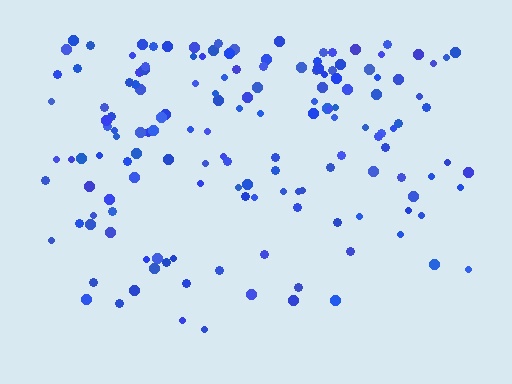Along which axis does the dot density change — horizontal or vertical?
Vertical.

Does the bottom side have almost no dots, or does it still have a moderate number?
Still a moderate number, just noticeably fewer than the top.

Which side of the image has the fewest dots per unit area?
The bottom.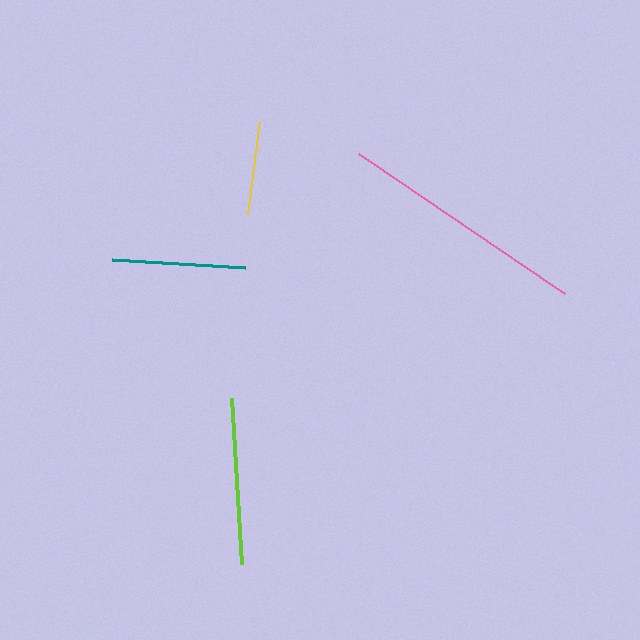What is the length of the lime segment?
The lime segment is approximately 166 pixels long.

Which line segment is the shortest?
The yellow line is the shortest at approximately 93 pixels.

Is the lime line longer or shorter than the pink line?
The pink line is longer than the lime line.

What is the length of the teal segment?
The teal segment is approximately 133 pixels long.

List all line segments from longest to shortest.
From longest to shortest: pink, lime, teal, yellow.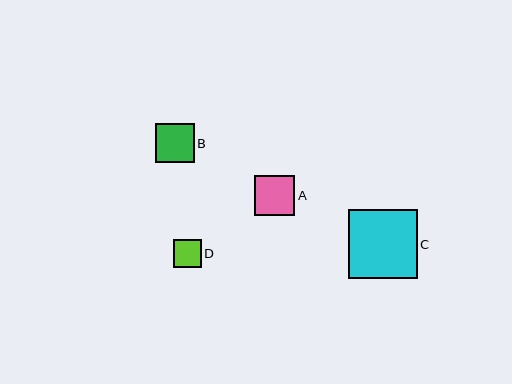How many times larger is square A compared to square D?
Square A is approximately 1.4 times the size of square D.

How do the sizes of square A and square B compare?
Square A and square B are approximately the same size.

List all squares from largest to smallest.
From largest to smallest: C, A, B, D.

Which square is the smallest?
Square D is the smallest with a size of approximately 28 pixels.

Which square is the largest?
Square C is the largest with a size of approximately 69 pixels.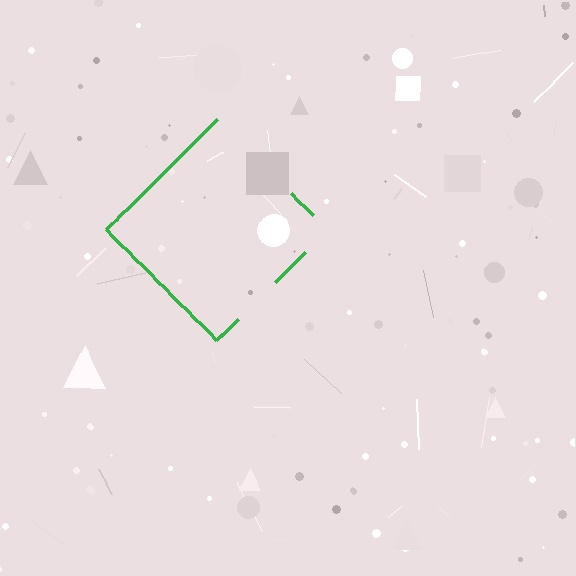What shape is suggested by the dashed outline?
The dashed outline suggests a diamond.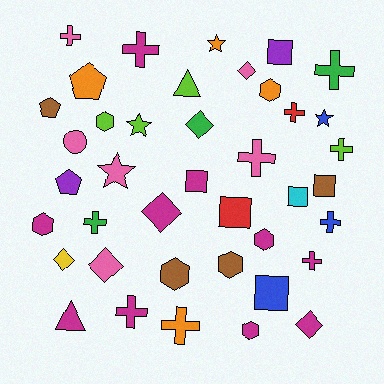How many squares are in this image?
There are 6 squares.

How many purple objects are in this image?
There are 2 purple objects.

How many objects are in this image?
There are 40 objects.